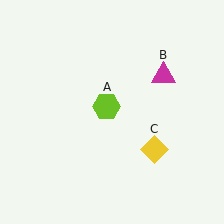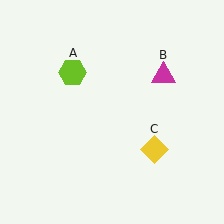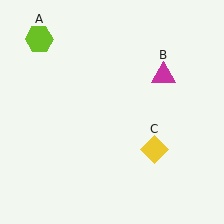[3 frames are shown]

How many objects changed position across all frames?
1 object changed position: lime hexagon (object A).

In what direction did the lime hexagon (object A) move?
The lime hexagon (object A) moved up and to the left.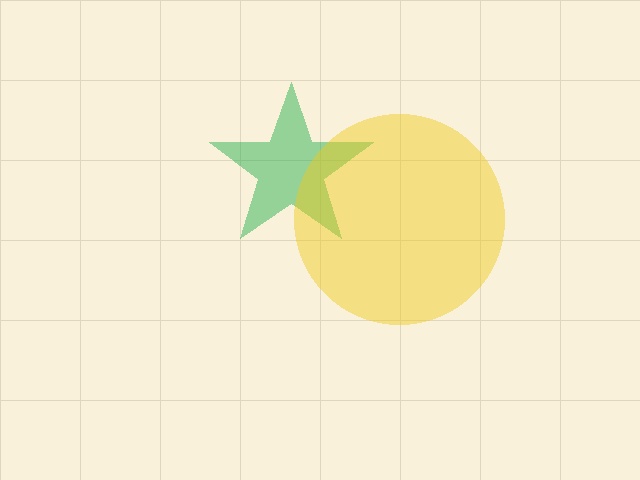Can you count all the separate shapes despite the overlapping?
Yes, there are 2 separate shapes.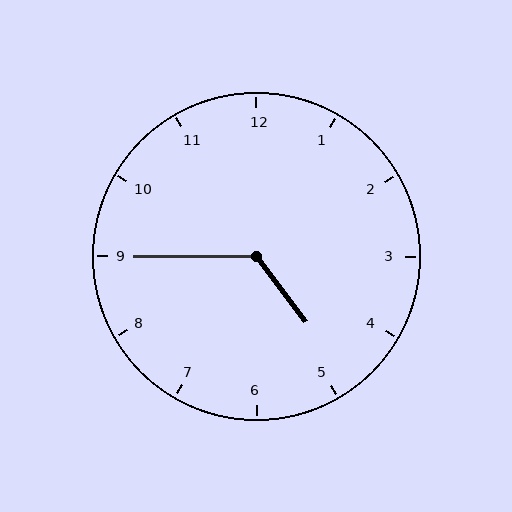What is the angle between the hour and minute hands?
Approximately 128 degrees.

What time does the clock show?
4:45.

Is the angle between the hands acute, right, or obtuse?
It is obtuse.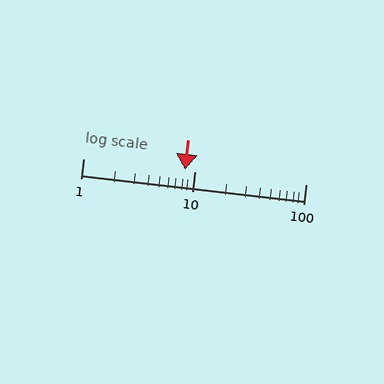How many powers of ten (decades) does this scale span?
The scale spans 2 decades, from 1 to 100.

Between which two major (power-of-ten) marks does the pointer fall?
The pointer is between 1 and 10.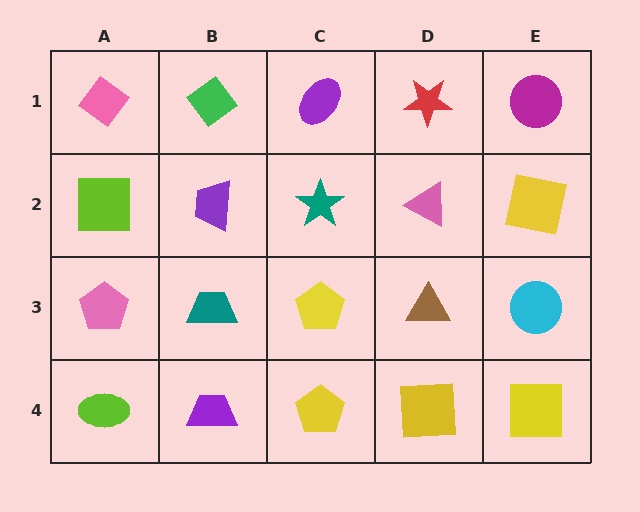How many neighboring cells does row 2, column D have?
4.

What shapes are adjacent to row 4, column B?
A teal trapezoid (row 3, column B), a lime ellipse (row 4, column A), a yellow pentagon (row 4, column C).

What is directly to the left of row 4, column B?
A lime ellipse.